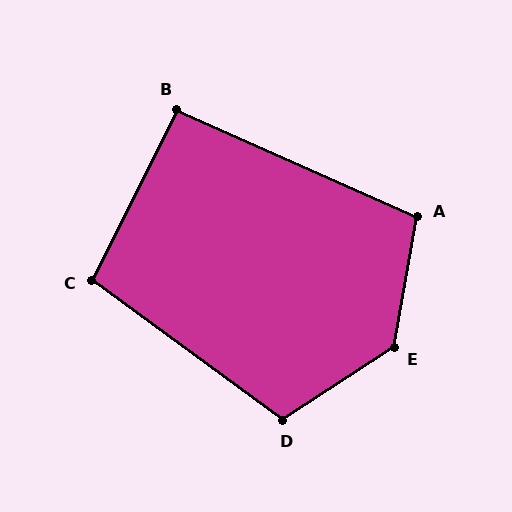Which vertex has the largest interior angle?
E, at approximately 133 degrees.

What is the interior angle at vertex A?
Approximately 104 degrees (obtuse).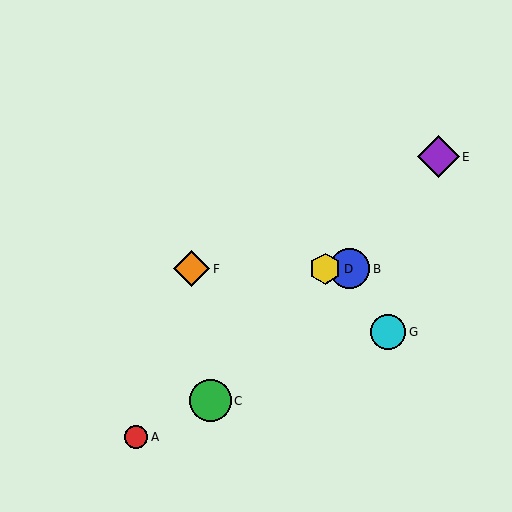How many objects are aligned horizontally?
3 objects (B, D, F) are aligned horizontally.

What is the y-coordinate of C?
Object C is at y≈401.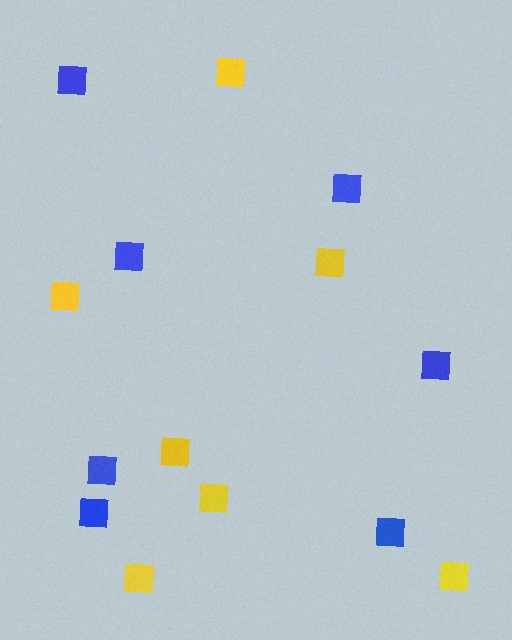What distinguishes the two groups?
There are 2 groups: one group of yellow squares (7) and one group of blue squares (7).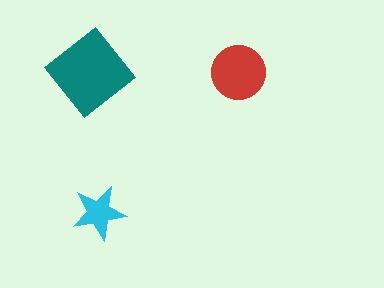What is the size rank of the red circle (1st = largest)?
2nd.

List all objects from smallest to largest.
The cyan star, the red circle, the teal diamond.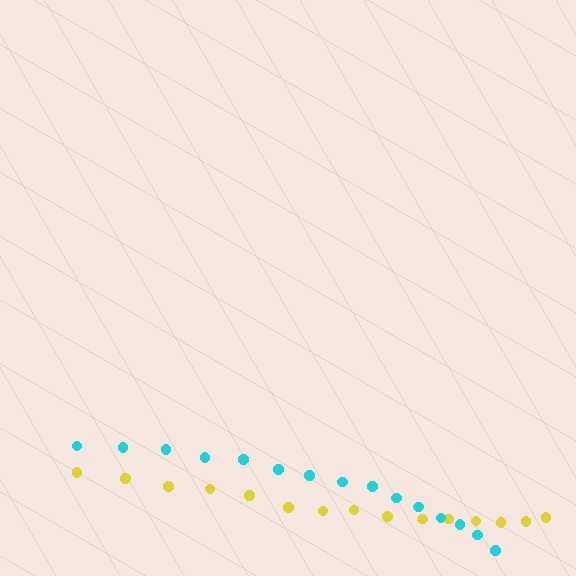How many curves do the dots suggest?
There are 2 distinct paths.